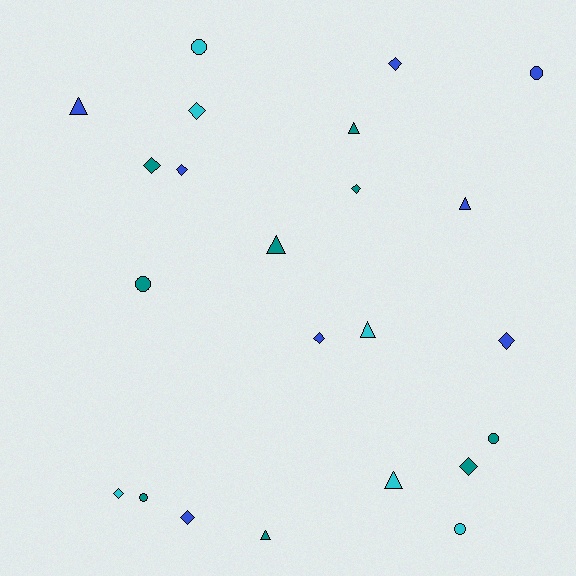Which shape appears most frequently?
Diamond, with 10 objects.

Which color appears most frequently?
Teal, with 9 objects.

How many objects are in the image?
There are 23 objects.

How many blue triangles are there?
There are 2 blue triangles.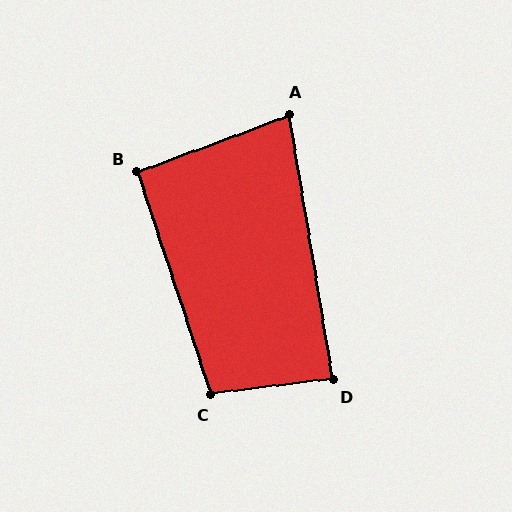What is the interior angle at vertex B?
Approximately 93 degrees (approximately right).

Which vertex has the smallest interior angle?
A, at approximately 79 degrees.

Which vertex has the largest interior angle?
C, at approximately 101 degrees.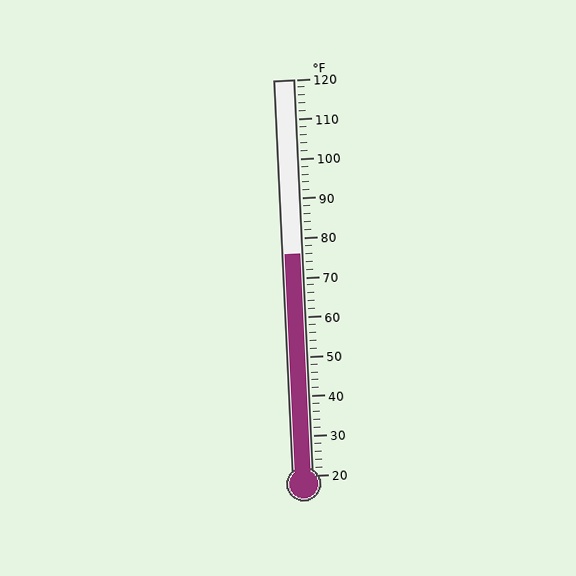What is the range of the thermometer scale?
The thermometer scale ranges from 20°F to 120°F.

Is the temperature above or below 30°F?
The temperature is above 30°F.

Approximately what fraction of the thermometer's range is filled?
The thermometer is filled to approximately 55% of its range.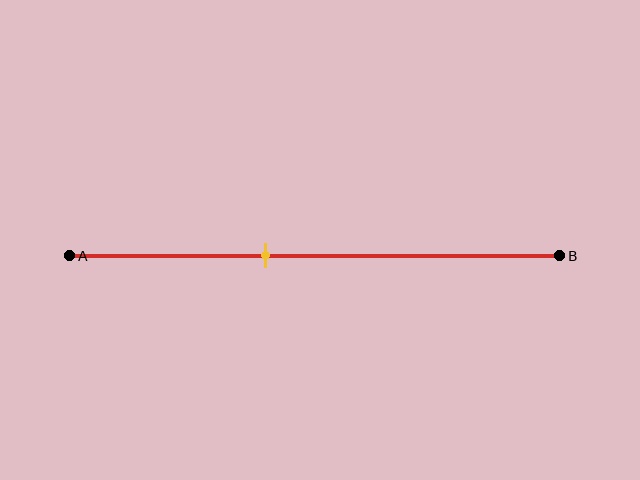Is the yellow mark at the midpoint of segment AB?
No, the mark is at about 40% from A, not at the 50% midpoint.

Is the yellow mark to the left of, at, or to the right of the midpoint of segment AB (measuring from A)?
The yellow mark is to the left of the midpoint of segment AB.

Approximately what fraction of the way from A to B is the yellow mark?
The yellow mark is approximately 40% of the way from A to B.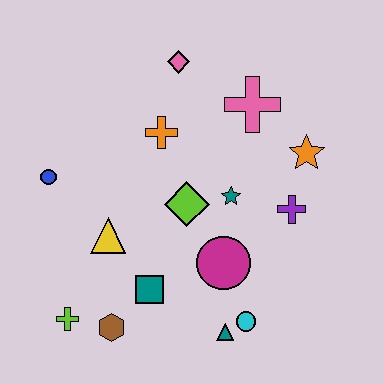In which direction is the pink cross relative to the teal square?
The pink cross is above the teal square.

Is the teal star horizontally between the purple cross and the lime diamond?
Yes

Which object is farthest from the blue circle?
The orange star is farthest from the blue circle.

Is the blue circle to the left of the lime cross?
Yes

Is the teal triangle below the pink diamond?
Yes